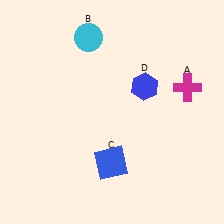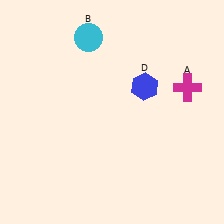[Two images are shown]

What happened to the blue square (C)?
The blue square (C) was removed in Image 2. It was in the bottom-left area of Image 1.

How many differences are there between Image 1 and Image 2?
There is 1 difference between the two images.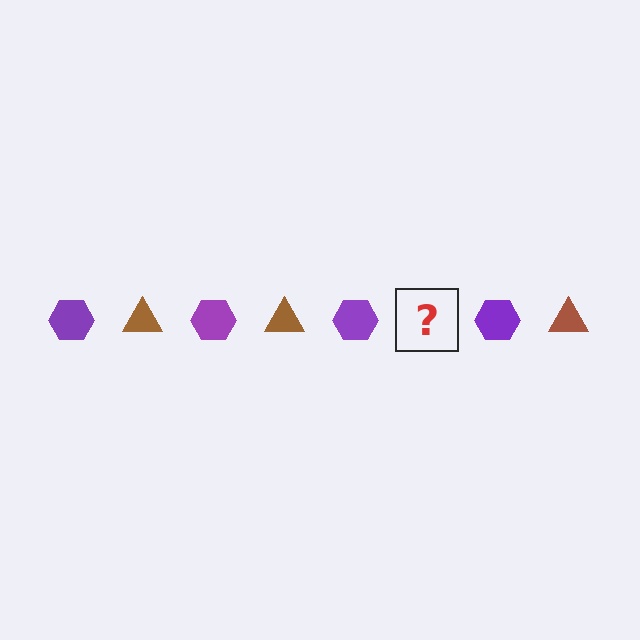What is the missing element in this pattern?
The missing element is a brown triangle.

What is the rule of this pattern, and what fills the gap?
The rule is that the pattern alternates between purple hexagon and brown triangle. The gap should be filled with a brown triangle.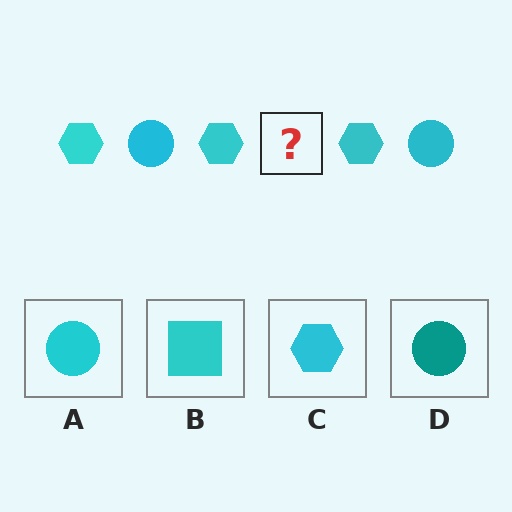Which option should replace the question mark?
Option A.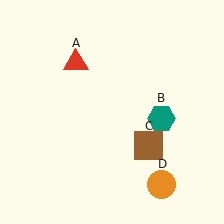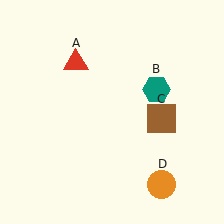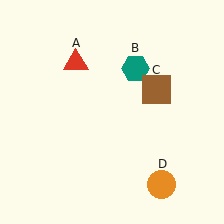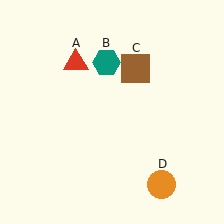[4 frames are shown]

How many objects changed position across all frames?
2 objects changed position: teal hexagon (object B), brown square (object C).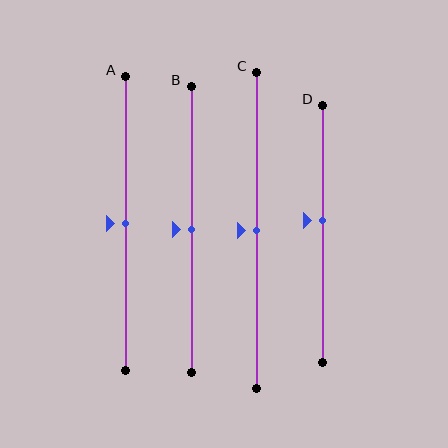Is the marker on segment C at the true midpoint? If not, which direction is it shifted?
Yes, the marker on segment C is at the true midpoint.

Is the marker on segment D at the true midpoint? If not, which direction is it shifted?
No, the marker on segment D is shifted upward by about 5% of the segment length.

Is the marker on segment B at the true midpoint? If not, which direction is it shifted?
Yes, the marker on segment B is at the true midpoint.